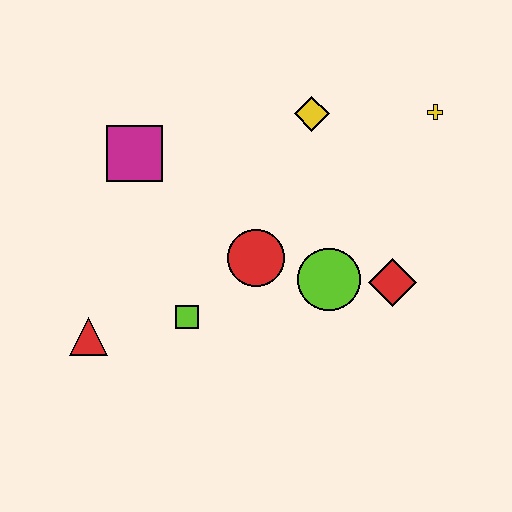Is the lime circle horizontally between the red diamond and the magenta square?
Yes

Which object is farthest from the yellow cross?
The red triangle is farthest from the yellow cross.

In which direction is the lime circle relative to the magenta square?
The lime circle is to the right of the magenta square.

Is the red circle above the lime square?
Yes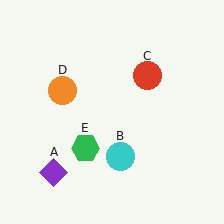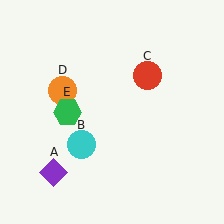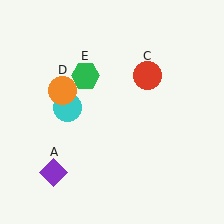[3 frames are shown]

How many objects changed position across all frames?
2 objects changed position: cyan circle (object B), green hexagon (object E).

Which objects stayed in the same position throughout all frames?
Purple diamond (object A) and red circle (object C) and orange circle (object D) remained stationary.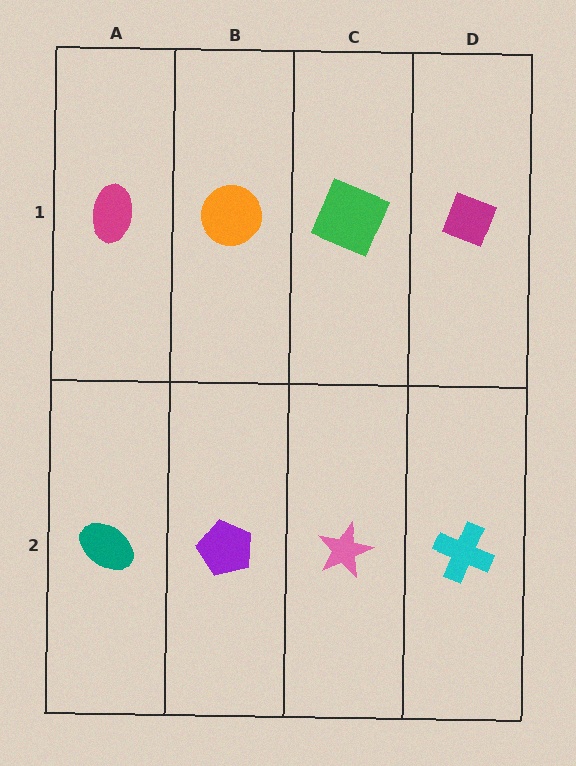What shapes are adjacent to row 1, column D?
A cyan cross (row 2, column D), a green square (row 1, column C).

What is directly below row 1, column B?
A purple pentagon.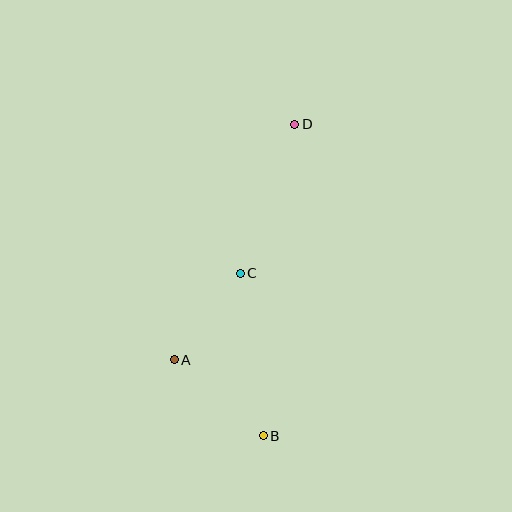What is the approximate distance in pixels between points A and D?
The distance between A and D is approximately 264 pixels.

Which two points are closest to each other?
Points A and C are closest to each other.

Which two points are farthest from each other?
Points B and D are farthest from each other.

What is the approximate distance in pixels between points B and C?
The distance between B and C is approximately 164 pixels.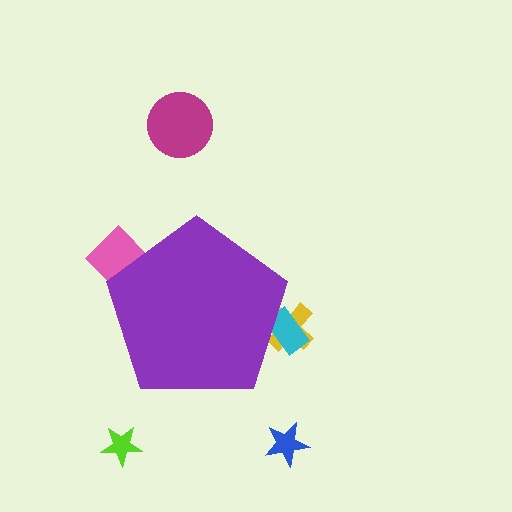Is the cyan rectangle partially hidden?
Yes, the cyan rectangle is partially hidden behind the purple pentagon.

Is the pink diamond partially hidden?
Yes, the pink diamond is partially hidden behind the purple pentagon.